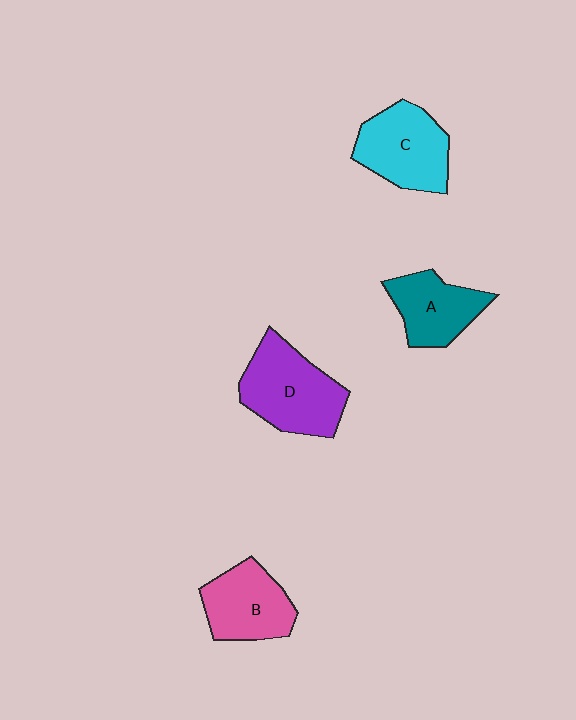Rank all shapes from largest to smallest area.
From largest to smallest: D (purple), C (cyan), B (pink), A (teal).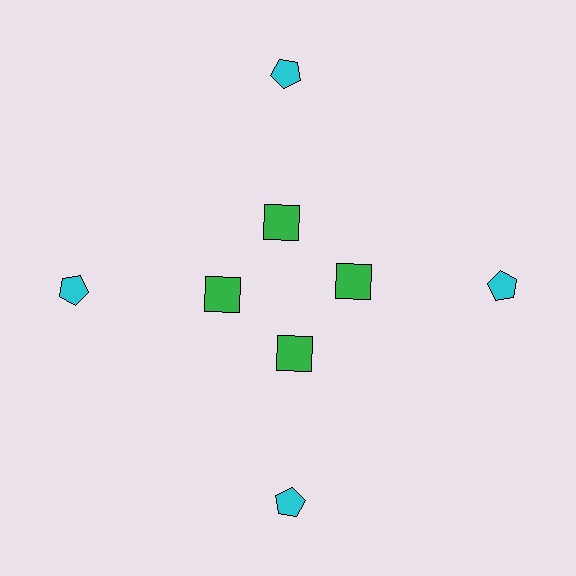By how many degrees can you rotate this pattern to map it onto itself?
The pattern maps onto itself every 90 degrees of rotation.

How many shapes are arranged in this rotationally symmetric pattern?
There are 8 shapes, arranged in 4 groups of 2.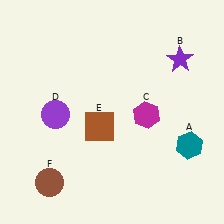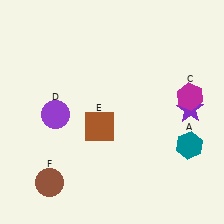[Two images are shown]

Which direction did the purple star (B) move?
The purple star (B) moved down.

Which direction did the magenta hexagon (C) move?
The magenta hexagon (C) moved right.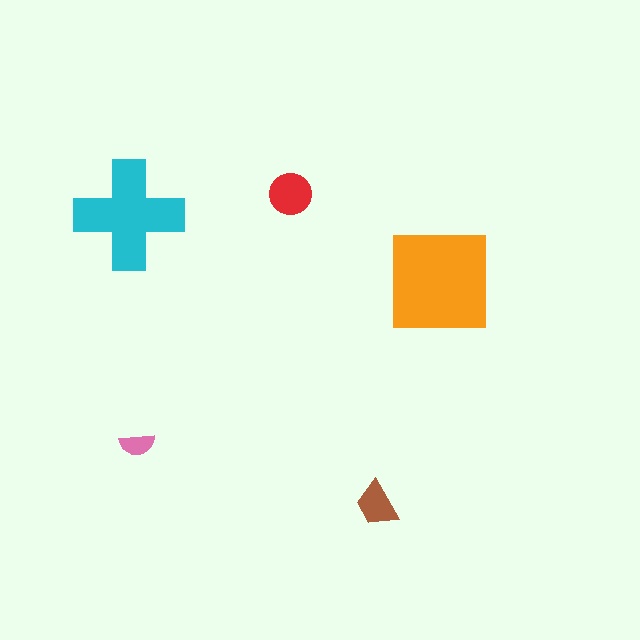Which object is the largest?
The orange square.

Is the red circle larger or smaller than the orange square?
Smaller.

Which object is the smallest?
The pink semicircle.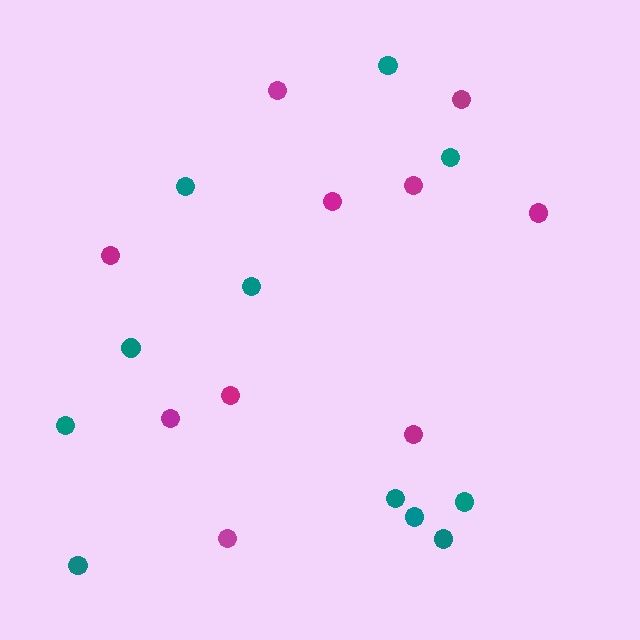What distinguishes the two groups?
There are 2 groups: one group of magenta circles (10) and one group of teal circles (11).